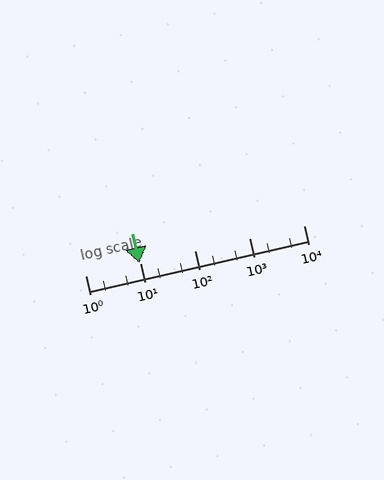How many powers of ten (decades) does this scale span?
The scale spans 4 decades, from 1 to 10000.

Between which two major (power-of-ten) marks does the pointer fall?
The pointer is between 1 and 10.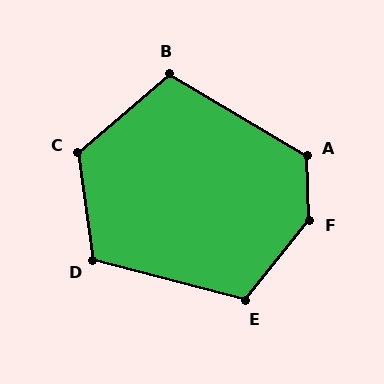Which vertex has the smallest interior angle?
B, at approximately 108 degrees.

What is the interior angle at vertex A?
Approximately 123 degrees (obtuse).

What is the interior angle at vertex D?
Approximately 113 degrees (obtuse).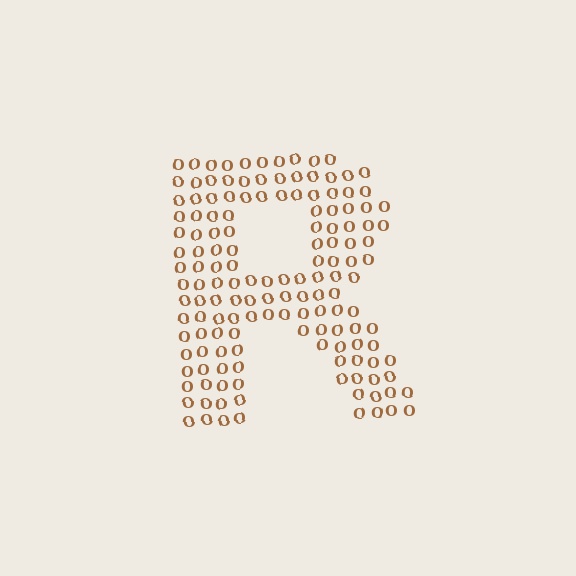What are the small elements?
The small elements are letter O's.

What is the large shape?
The large shape is the letter R.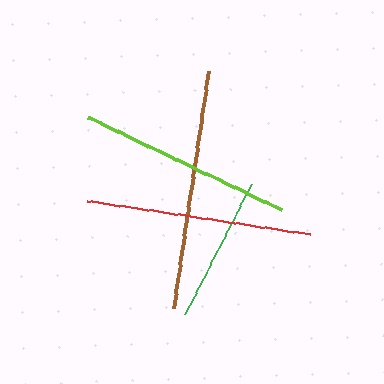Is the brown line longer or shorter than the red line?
The brown line is longer than the red line.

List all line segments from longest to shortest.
From longest to shortest: brown, red, lime, green.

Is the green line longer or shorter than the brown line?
The brown line is longer than the green line.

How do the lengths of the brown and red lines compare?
The brown and red lines are approximately the same length.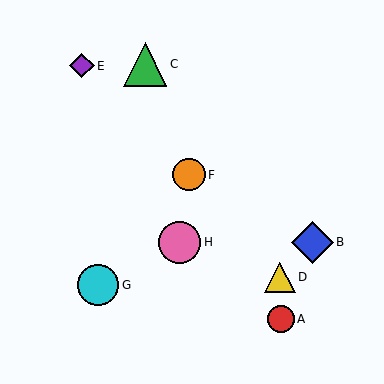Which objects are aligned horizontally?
Objects B, H are aligned horizontally.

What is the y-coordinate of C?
Object C is at y≈64.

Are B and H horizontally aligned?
Yes, both are at y≈242.